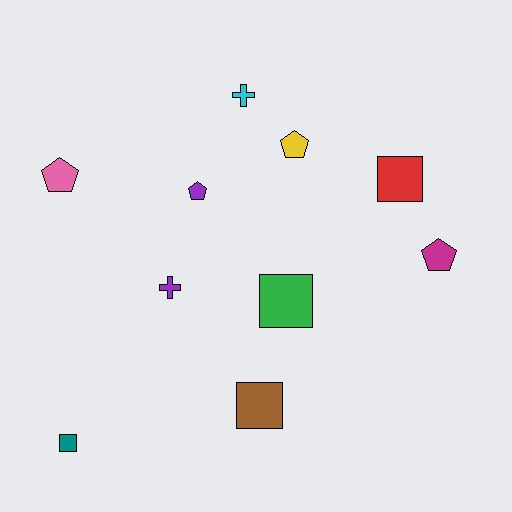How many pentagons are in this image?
There are 4 pentagons.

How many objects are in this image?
There are 10 objects.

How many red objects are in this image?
There is 1 red object.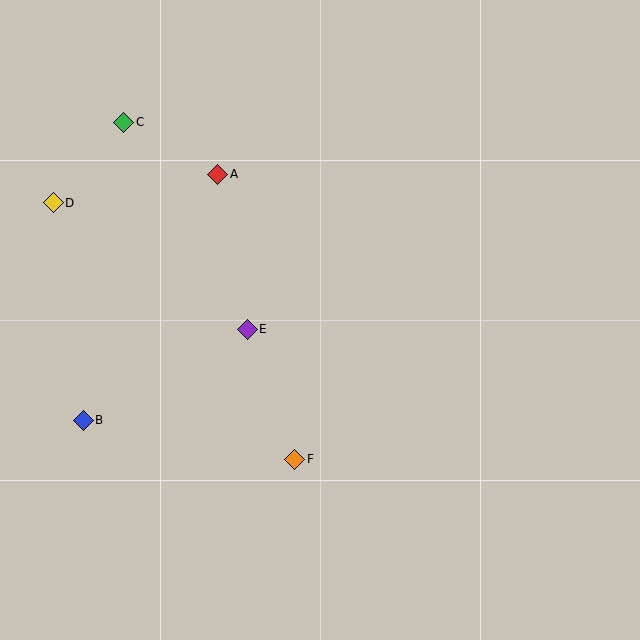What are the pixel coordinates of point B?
Point B is at (83, 420).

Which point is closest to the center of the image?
Point E at (247, 330) is closest to the center.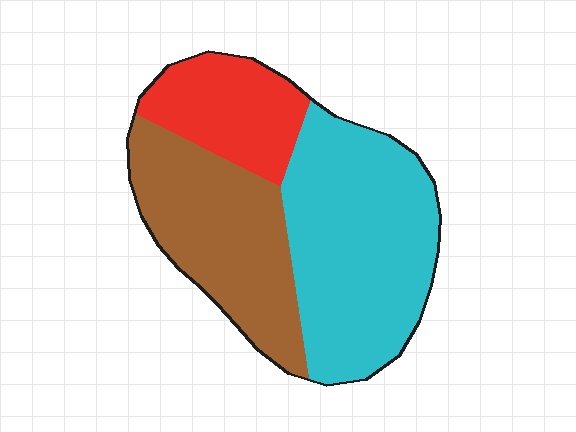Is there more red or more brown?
Brown.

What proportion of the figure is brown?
Brown covers 34% of the figure.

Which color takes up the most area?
Cyan, at roughly 45%.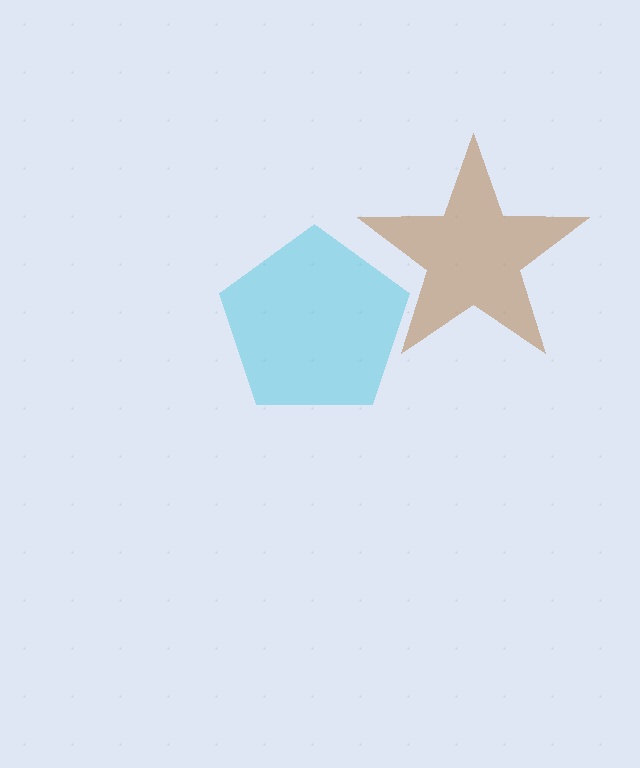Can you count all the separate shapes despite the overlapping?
Yes, there are 2 separate shapes.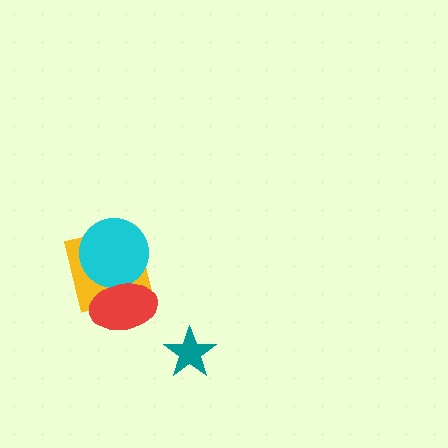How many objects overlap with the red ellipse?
2 objects overlap with the red ellipse.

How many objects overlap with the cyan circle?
2 objects overlap with the cyan circle.